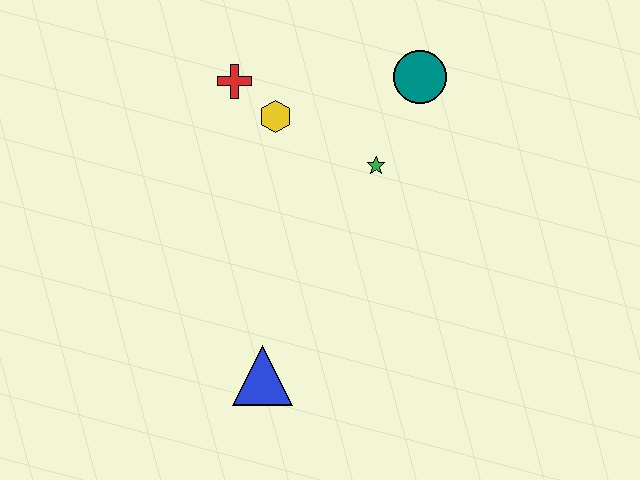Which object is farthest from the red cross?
The blue triangle is farthest from the red cross.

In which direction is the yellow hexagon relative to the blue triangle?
The yellow hexagon is above the blue triangle.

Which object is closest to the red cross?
The yellow hexagon is closest to the red cross.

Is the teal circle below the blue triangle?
No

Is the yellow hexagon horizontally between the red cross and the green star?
Yes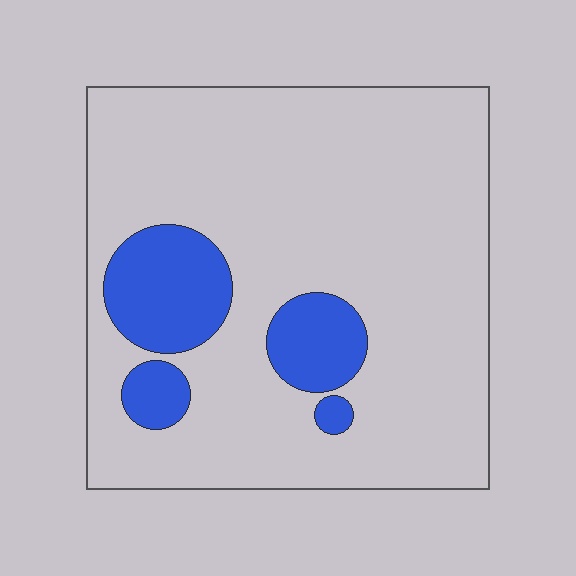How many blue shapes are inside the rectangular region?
4.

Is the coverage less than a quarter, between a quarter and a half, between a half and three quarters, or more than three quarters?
Less than a quarter.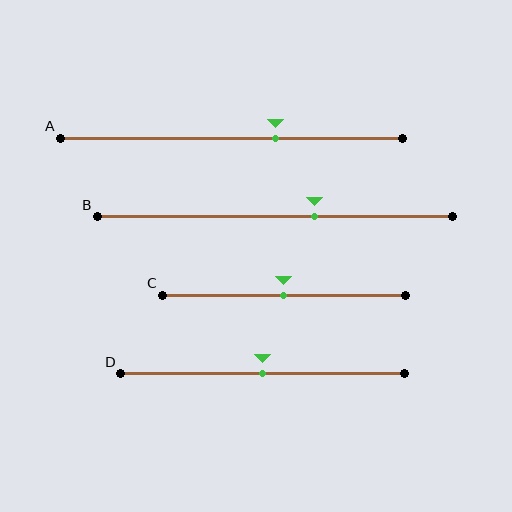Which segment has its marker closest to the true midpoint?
Segment C has its marker closest to the true midpoint.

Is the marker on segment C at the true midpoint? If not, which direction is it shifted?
Yes, the marker on segment C is at the true midpoint.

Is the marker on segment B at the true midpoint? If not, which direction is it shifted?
No, the marker on segment B is shifted to the right by about 11% of the segment length.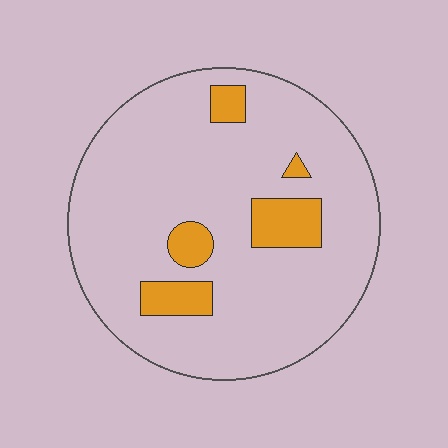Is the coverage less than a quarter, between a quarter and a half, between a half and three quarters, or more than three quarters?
Less than a quarter.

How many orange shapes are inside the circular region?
5.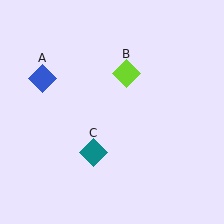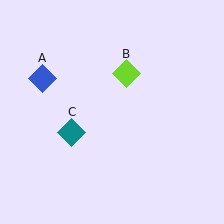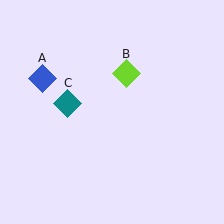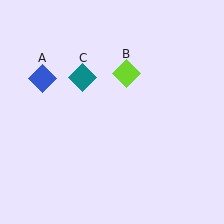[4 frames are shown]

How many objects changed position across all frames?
1 object changed position: teal diamond (object C).